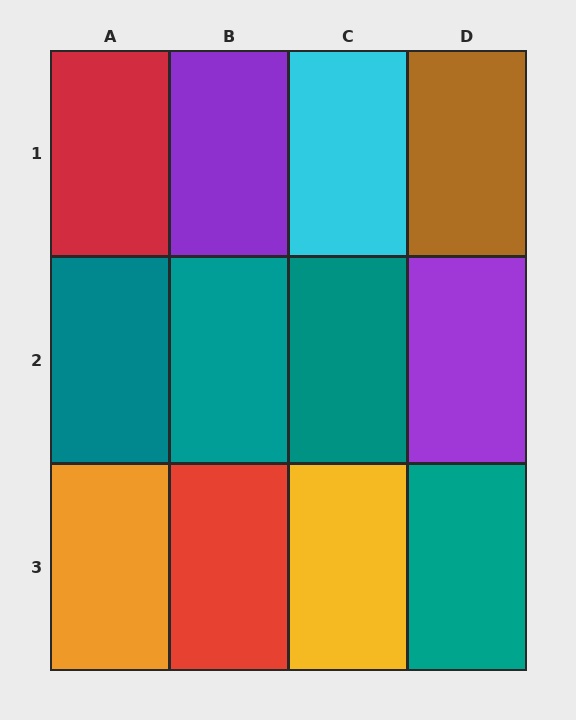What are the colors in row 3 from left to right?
Orange, red, yellow, teal.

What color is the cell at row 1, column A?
Red.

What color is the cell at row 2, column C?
Teal.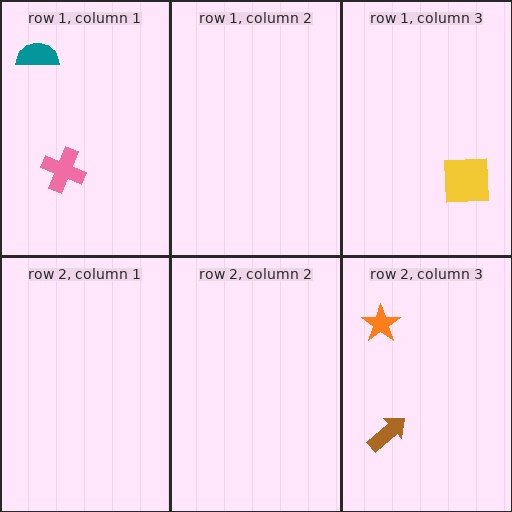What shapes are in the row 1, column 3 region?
The yellow square.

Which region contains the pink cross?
The row 1, column 1 region.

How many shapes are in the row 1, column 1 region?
2.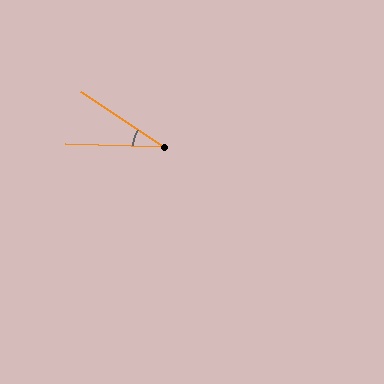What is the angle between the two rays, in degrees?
Approximately 31 degrees.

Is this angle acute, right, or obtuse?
It is acute.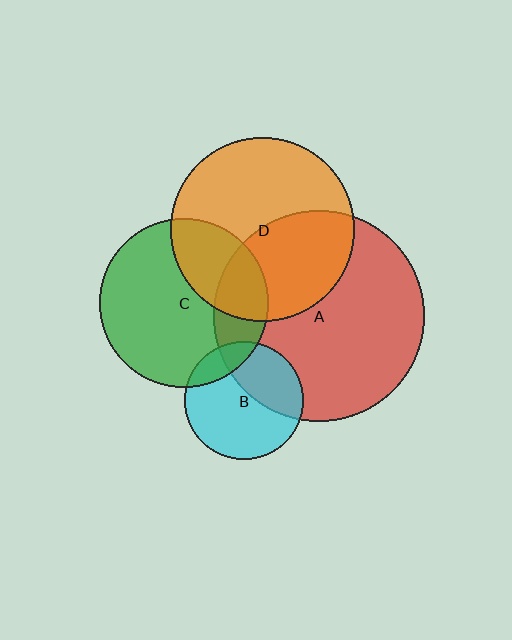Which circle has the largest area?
Circle A (red).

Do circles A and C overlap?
Yes.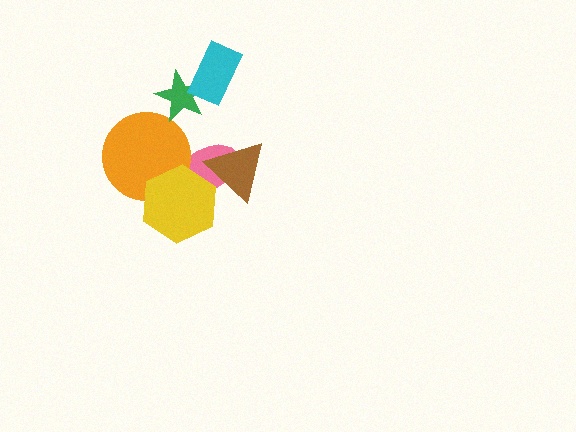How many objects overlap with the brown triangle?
2 objects overlap with the brown triangle.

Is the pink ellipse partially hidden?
Yes, it is partially covered by another shape.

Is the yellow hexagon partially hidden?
No, no other shape covers it.